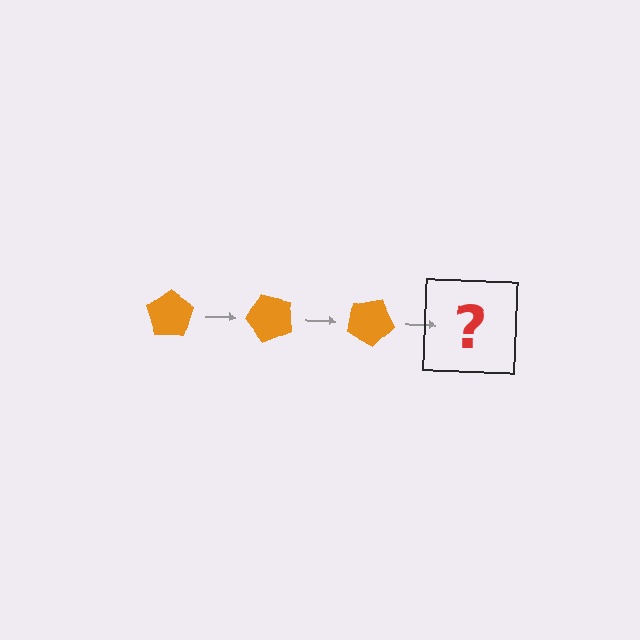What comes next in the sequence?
The next element should be an orange pentagon rotated 150 degrees.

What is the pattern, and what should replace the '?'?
The pattern is that the pentagon rotates 50 degrees each step. The '?' should be an orange pentagon rotated 150 degrees.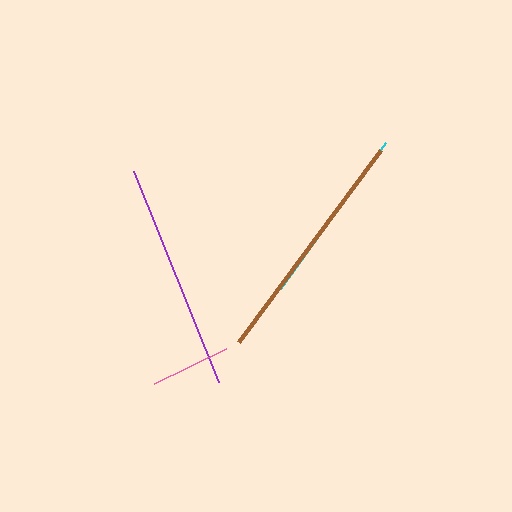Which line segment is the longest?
The brown line is the longest at approximately 239 pixels.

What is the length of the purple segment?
The purple segment is approximately 227 pixels long.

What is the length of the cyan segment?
The cyan segment is approximately 180 pixels long.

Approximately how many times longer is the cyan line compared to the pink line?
The cyan line is approximately 2.3 times the length of the pink line.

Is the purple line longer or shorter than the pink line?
The purple line is longer than the pink line.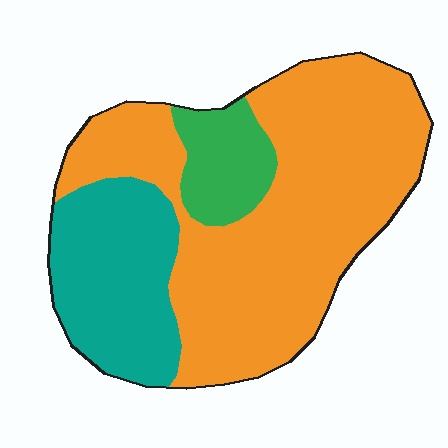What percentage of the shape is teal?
Teal covers 25% of the shape.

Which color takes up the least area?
Green, at roughly 10%.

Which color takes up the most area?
Orange, at roughly 65%.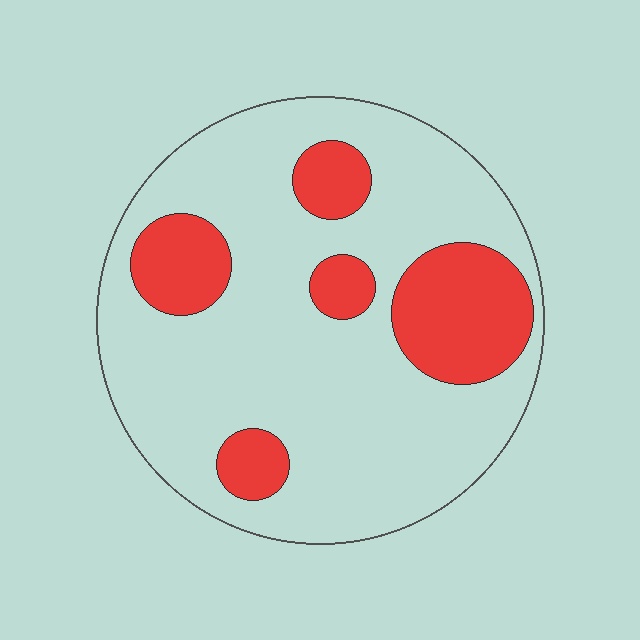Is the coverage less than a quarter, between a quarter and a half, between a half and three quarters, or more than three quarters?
Less than a quarter.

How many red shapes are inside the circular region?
5.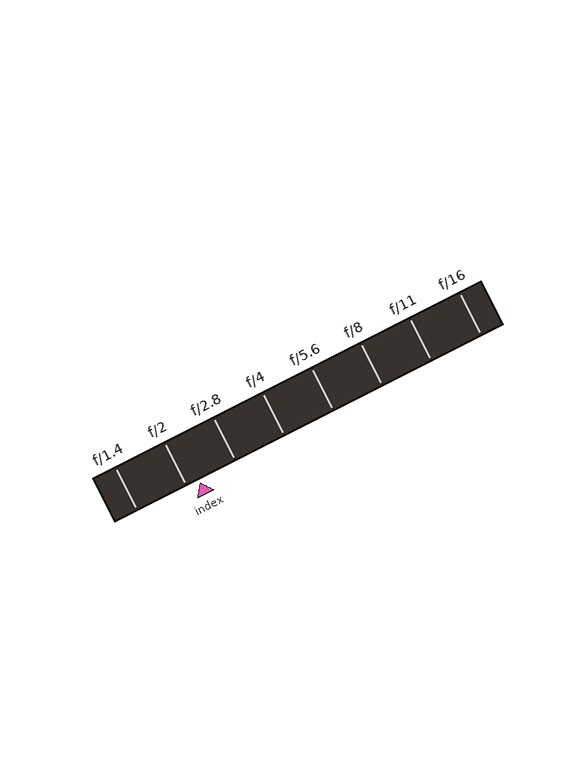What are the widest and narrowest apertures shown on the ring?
The widest aperture shown is f/1.4 and the narrowest is f/16.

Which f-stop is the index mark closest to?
The index mark is closest to f/2.